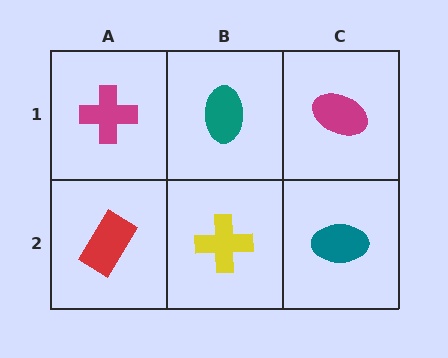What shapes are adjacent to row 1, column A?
A red rectangle (row 2, column A), a teal ellipse (row 1, column B).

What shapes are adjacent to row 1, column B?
A yellow cross (row 2, column B), a magenta cross (row 1, column A), a magenta ellipse (row 1, column C).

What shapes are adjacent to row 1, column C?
A teal ellipse (row 2, column C), a teal ellipse (row 1, column B).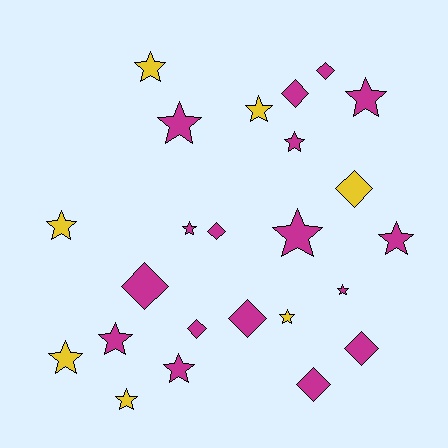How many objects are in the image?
There are 24 objects.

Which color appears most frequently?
Magenta, with 17 objects.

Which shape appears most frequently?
Star, with 15 objects.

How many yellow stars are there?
There are 6 yellow stars.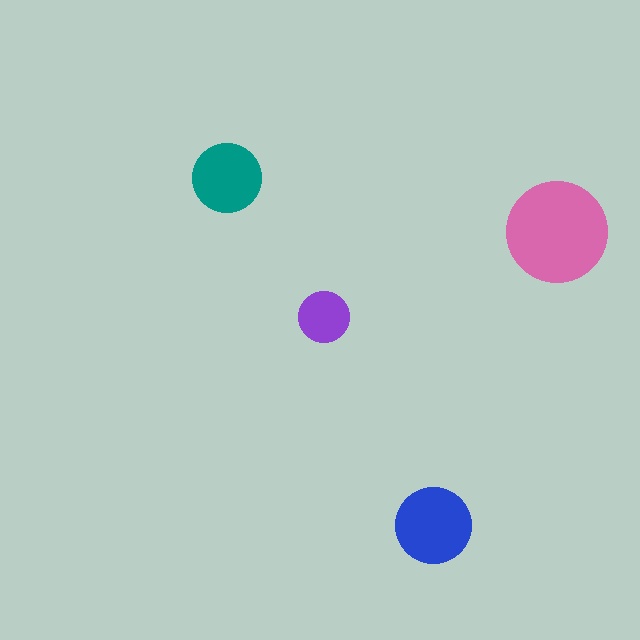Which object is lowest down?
The blue circle is bottommost.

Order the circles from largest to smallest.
the pink one, the blue one, the teal one, the purple one.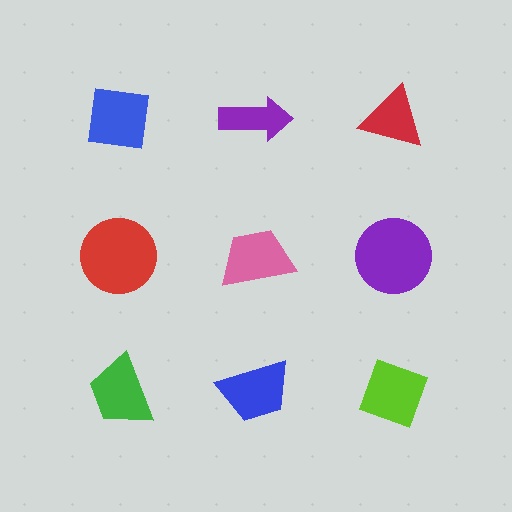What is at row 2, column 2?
A pink trapezoid.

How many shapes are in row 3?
3 shapes.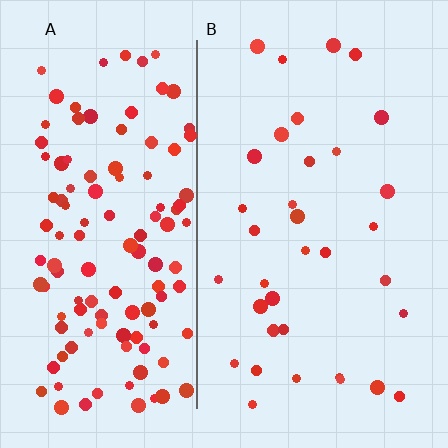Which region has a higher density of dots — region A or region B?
A (the left).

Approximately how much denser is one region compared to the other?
Approximately 3.6× — region A over region B.